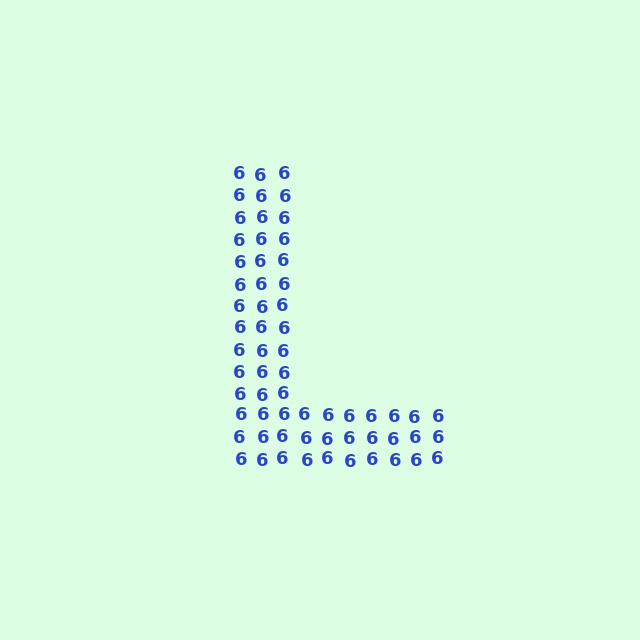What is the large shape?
The large shape is the letter L.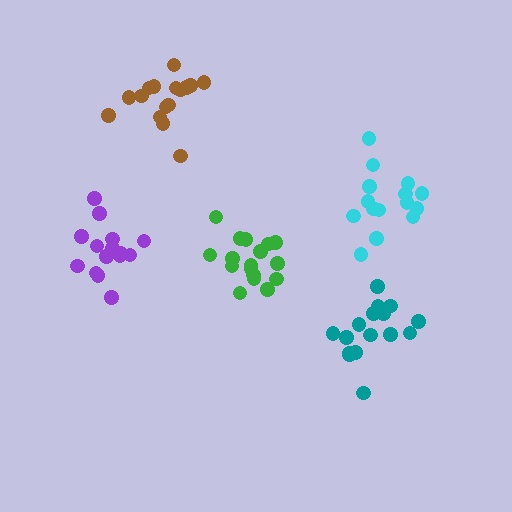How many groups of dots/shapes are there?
There are 5 groups.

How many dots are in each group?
Group 1: 17 dots, Group 2: 16 dots, Group 3: 15 dots, Group 4: 16 dots, Group 5: 16 dots (80 total).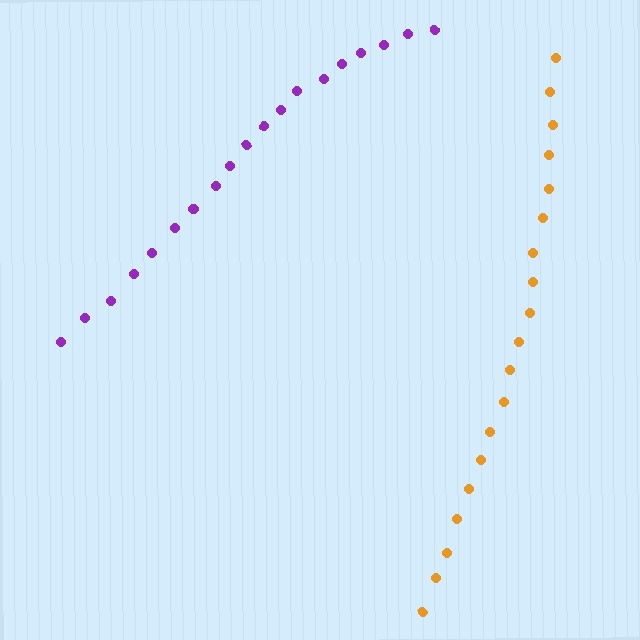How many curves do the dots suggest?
There are 2 distinct paths.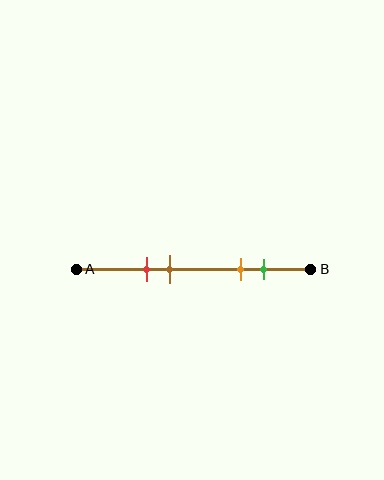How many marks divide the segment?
There are 4 marks dividing the segment.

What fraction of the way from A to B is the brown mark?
The brown mark is approximately 40% (0.4) of the way from A to B.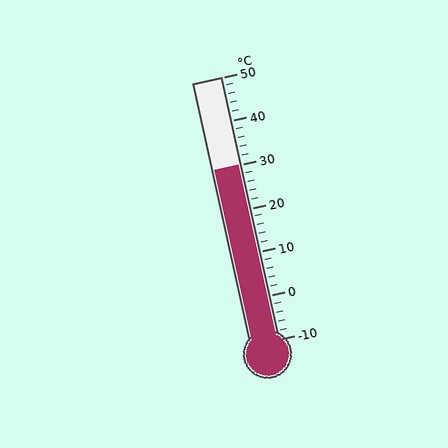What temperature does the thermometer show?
The thermometer shows approximately 30°C.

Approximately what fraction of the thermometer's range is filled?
The thermometer is filled to approximately 65% of its range.